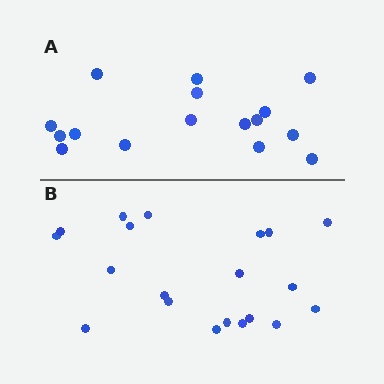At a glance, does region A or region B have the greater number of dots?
Region B (the bottom region) has more dots.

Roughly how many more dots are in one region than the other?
Region B has about 4 more dots than region A.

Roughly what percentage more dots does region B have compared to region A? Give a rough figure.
About 25% more.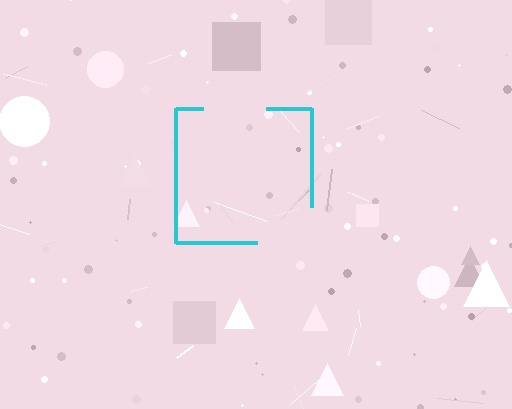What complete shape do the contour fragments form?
The contour fragments form a square.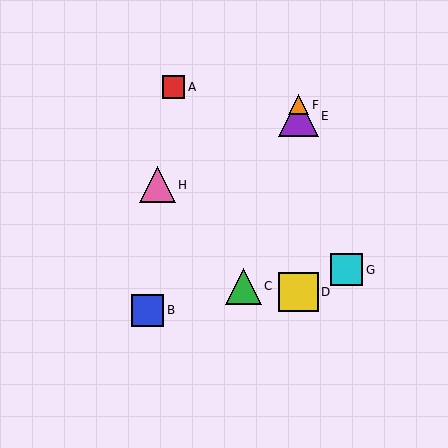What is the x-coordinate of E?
Object E is at x≈298.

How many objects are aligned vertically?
3 objects (D, E, F) are aligned vertically.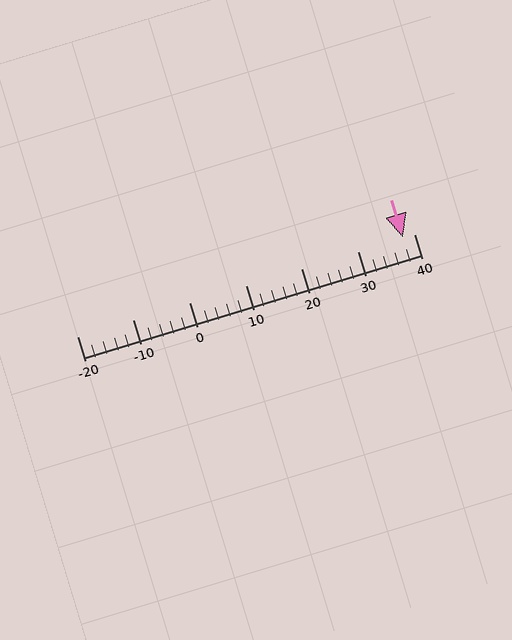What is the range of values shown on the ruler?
The ruler shows values from -20 to 40.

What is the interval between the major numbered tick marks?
The major tick marks are spaced 10 units apart.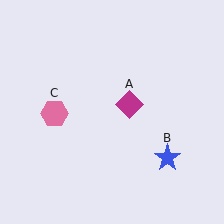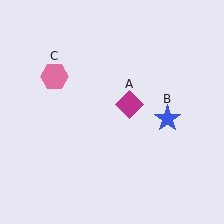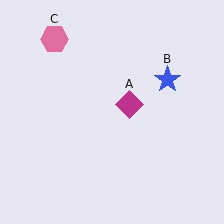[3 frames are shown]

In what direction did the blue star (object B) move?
The blue star (object B) moved up.